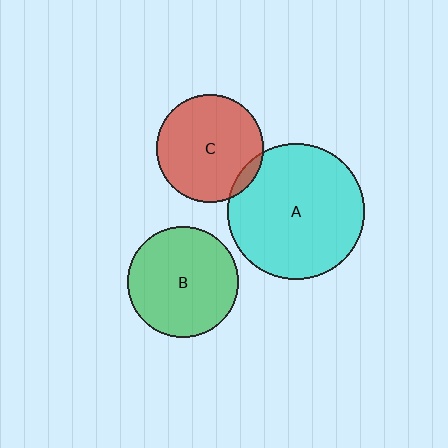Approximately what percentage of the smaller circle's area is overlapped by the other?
Approximately 5%.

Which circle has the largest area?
Circle A (cyan).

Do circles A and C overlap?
Yes.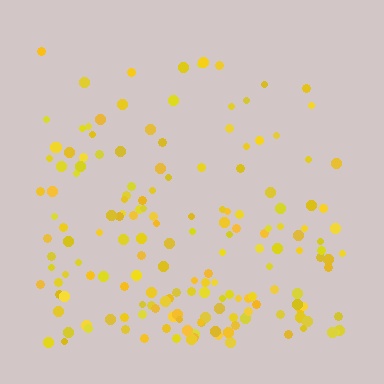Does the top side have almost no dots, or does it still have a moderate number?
Still a moderate number, just noticeably fewer than the bottom.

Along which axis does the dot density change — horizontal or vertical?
Vertical.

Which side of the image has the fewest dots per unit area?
The top.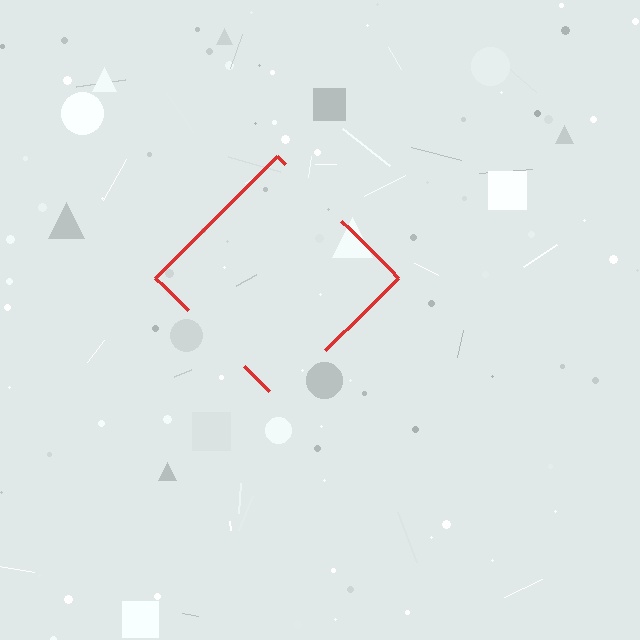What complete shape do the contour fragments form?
The contour fragments form a diamond.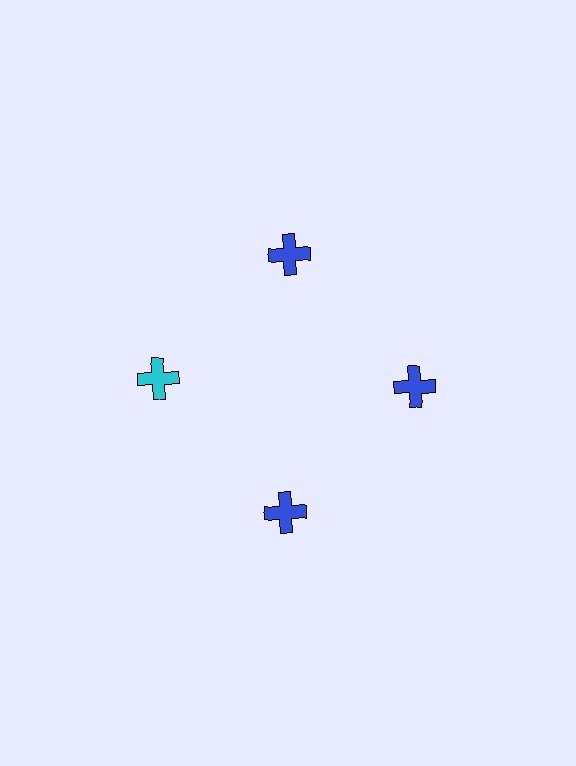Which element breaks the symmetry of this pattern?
The cyan cross at roughly the 9 o'clock position breaks the symmetry. All other shapes are blue crosses.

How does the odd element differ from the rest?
It has a different color: cyan instead of blue.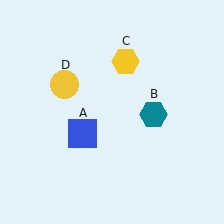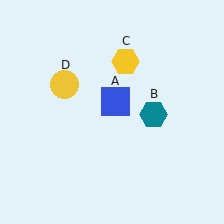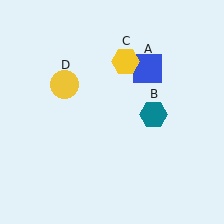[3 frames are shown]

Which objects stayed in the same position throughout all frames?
Teal hexagon (object B) and yellow hexagon (object C) and yellow circle (object D) remained stationary.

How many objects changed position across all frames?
1 object changed position: blue square (object A).